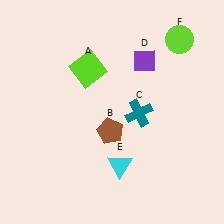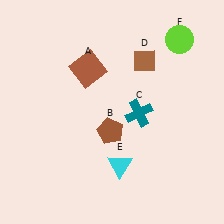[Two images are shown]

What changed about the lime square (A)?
In Image 1, A is lime. In Image 2, it changed to brown.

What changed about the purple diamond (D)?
In Image 1, D is purple. In Image 2, it changed to brown.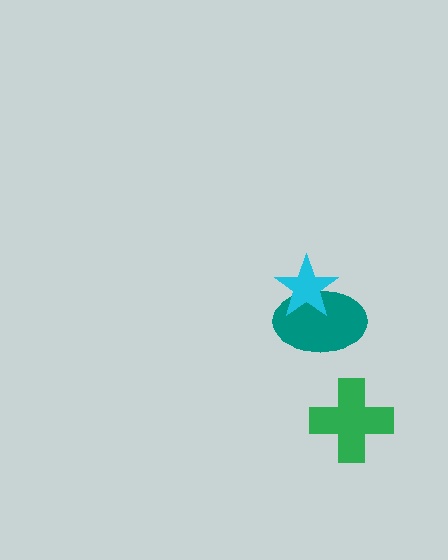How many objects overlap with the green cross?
0 objects overlap with the green cross.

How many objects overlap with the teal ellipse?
1 object overlaps with the teal ellipse.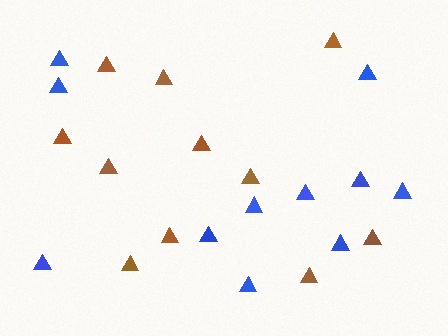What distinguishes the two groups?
There are 2 groups: one group of brown triangles (11) and one group of blue triangles (11).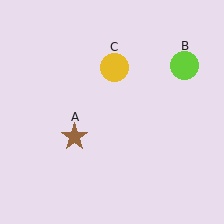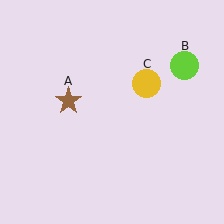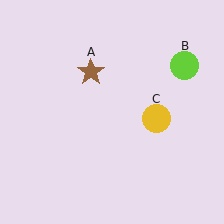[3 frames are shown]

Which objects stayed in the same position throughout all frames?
Lime circle (object B) remained stationary.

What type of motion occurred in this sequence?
The brown star (object A), yellow circle (object C) rotated clockwise around the center of the scene.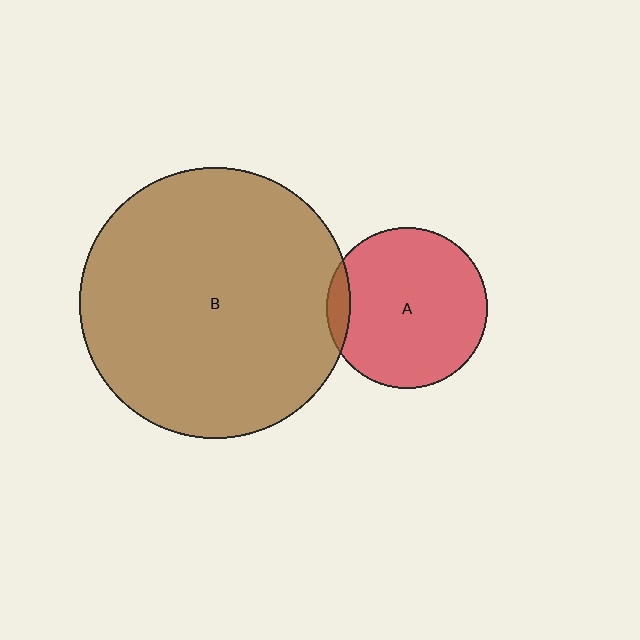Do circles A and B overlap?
Yes.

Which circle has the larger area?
Circle B (brown).